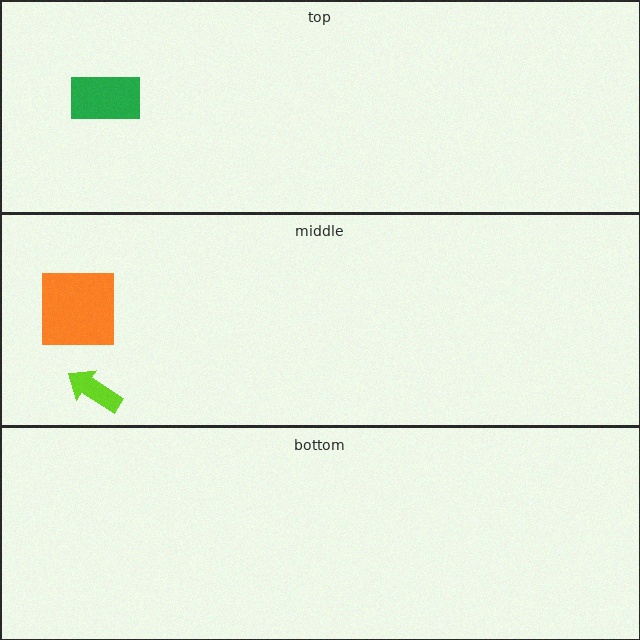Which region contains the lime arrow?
The middle region.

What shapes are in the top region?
The green rectangle.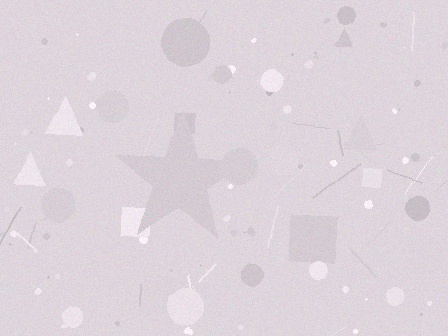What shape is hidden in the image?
A star is hidden in the image.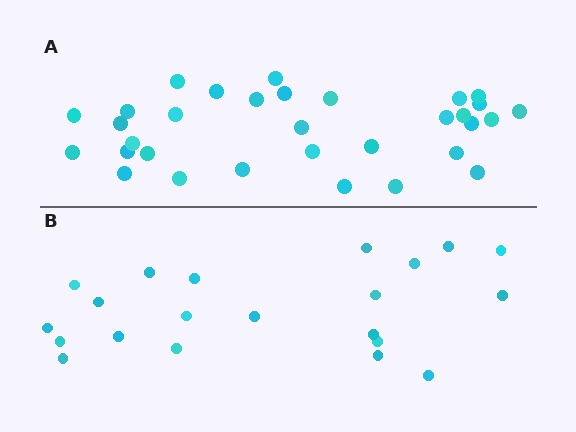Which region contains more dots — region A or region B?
Region A (the top region) has more dots.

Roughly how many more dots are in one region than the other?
Region A has roughly 12 or so more dots than region B.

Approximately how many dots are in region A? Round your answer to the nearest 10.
About 30 dots. (The exact count is 32, which rounds to 30.)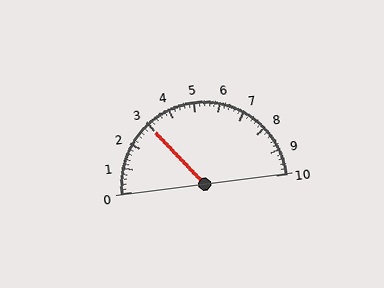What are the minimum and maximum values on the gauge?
The gauge ranges from 0 to 10.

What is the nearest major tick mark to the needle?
The nearest major tick mark is 3.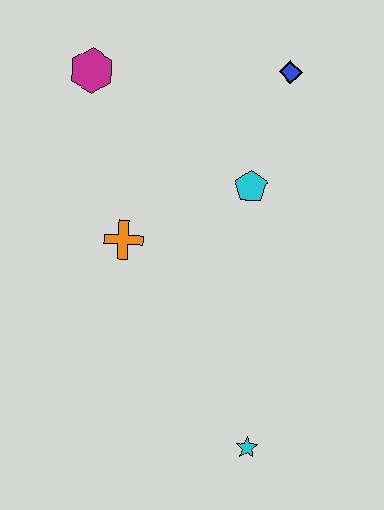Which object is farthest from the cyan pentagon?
The cyan star is farthest from the cyan pentagon.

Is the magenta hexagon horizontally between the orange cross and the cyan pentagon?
No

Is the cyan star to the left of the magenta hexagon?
No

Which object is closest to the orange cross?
The cyan pentagon is closest to the orange cross.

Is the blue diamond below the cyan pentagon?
No